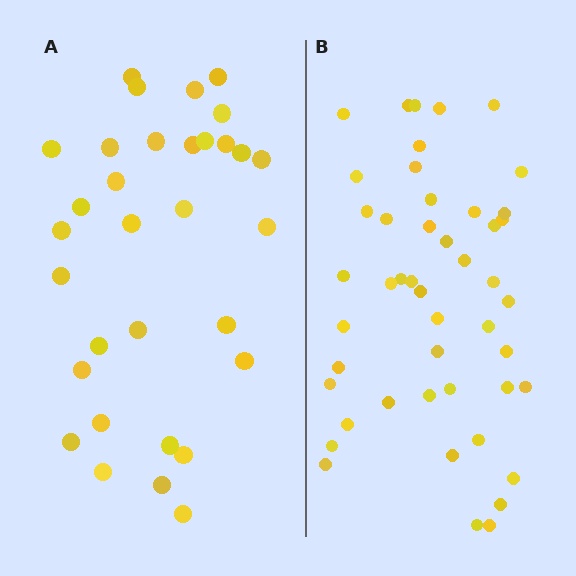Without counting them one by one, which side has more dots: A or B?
Region B (the right region) has more dots.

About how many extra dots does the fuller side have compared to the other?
Region B has approximately 15 more dots than region A.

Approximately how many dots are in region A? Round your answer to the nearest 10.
About 30 dots. (The exact count is 32, which rounds to 30.)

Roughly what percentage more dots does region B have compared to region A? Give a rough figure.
About 45% more.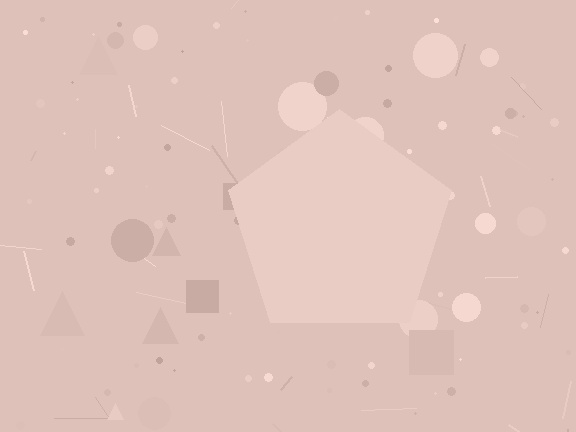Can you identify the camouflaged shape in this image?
The camouflaged shape is a pentagon.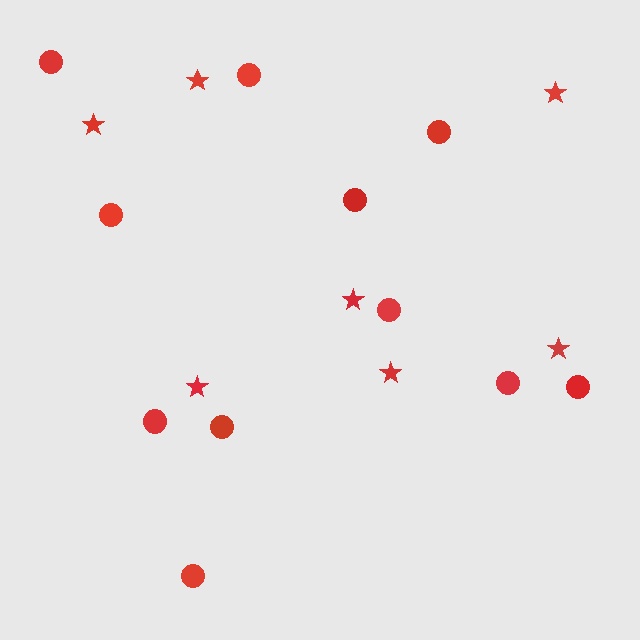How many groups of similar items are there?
There are 2 groups: one group of stars (7) and one group of circles (11).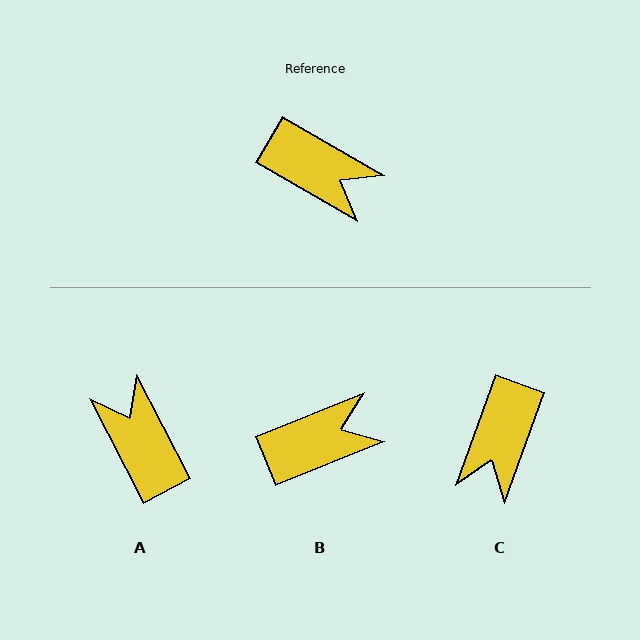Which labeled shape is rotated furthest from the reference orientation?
A, about 147 degrees away.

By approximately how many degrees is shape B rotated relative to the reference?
Approximately 52 degrees counter-clockwise.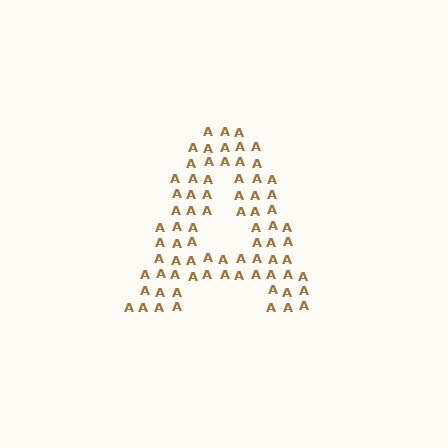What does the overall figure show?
The overall figure shows the letter A.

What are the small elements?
The small elements are letter A's.